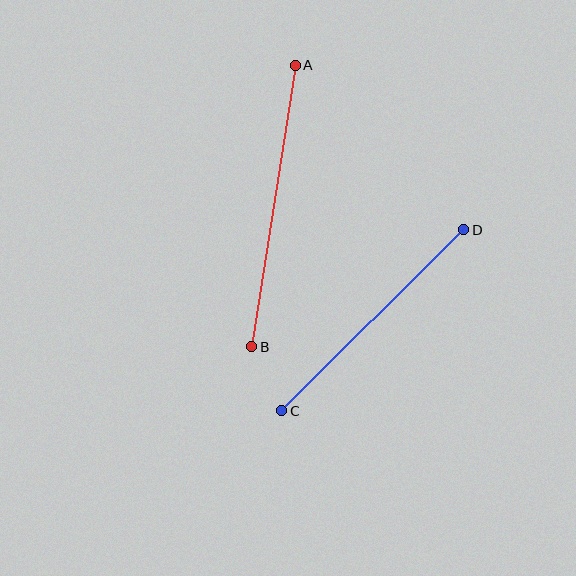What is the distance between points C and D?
The distance is approximately 257 pixels.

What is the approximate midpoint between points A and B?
The midpoint is at approximately (274, 206) pixels.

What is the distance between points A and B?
The distance is approximately 284 pixels.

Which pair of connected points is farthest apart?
Points A and B are farthest apart.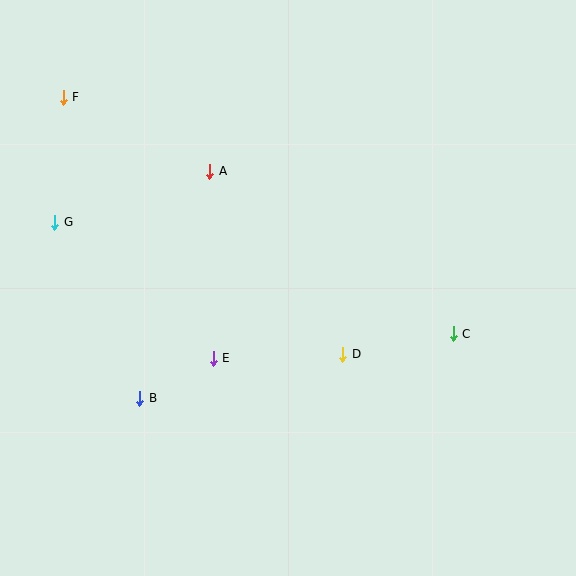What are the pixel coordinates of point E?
Point E is at (213, 358).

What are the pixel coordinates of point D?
Point D is at (343, 354).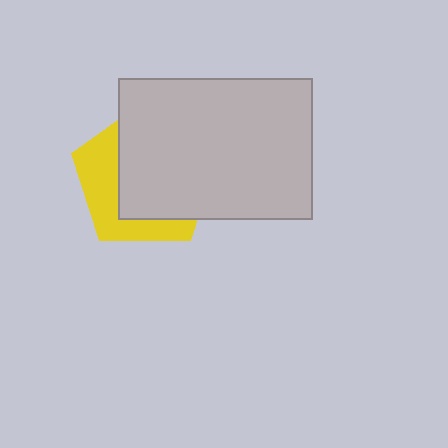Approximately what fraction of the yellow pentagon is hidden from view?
Roughly 63% of the yellow pentagon is hidden behind the light gray rectangle.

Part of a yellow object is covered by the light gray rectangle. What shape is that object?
It is a pentagon.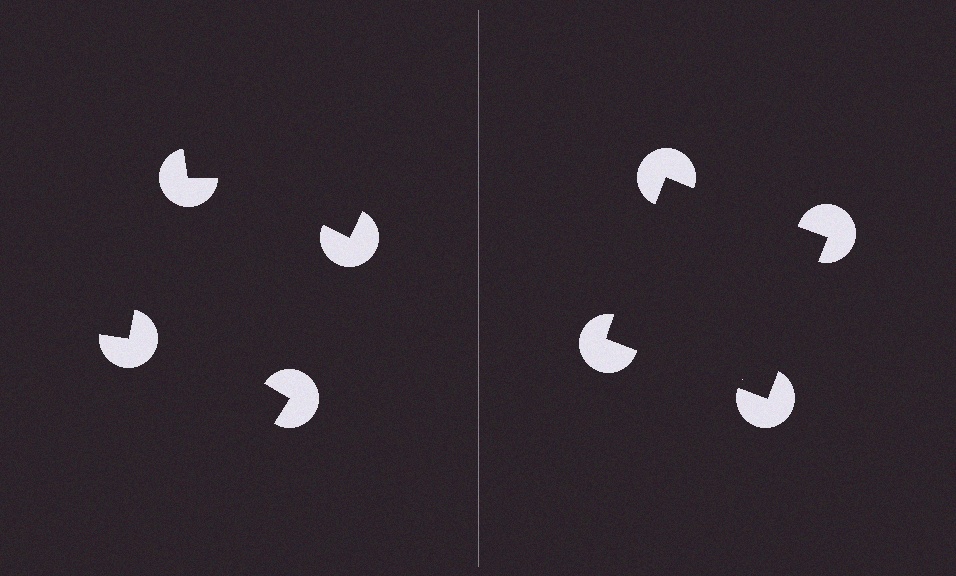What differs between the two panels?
The pac-man discs are positioned identically on both sides; only the wedge orientations differ. On the right they align to a square; on the left they are misaligned.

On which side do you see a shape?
An illusory square appears on the right side. On the left side the wedge cuts are rotated, so no coherent shape forms.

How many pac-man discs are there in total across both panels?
8 — 4 on each side.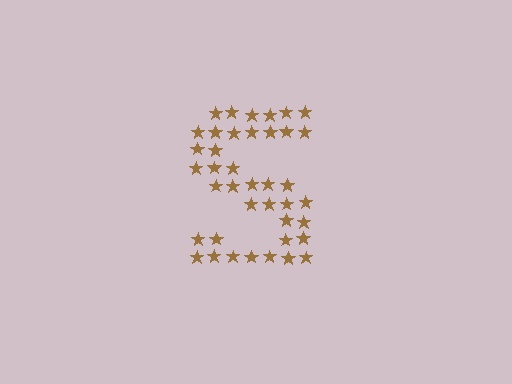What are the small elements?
The small elements are stars.